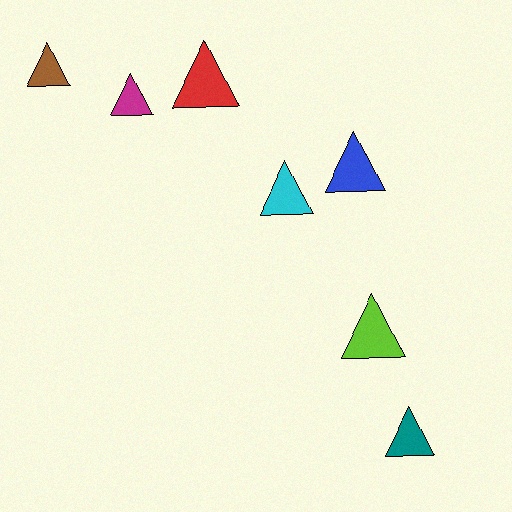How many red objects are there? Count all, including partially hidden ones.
There is 1 red object.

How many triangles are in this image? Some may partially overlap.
There are 7 triangles.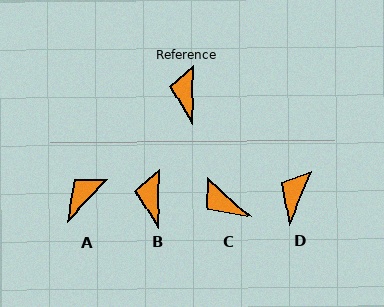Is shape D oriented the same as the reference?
No, it is off by about 21 degrees.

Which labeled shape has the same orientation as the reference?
B.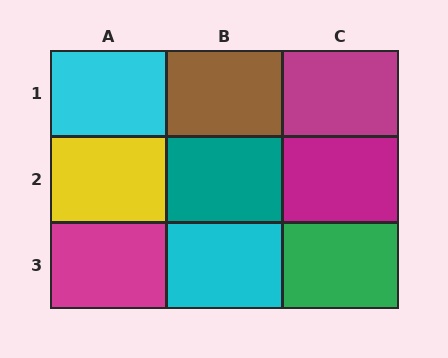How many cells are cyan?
2 cells are cyan.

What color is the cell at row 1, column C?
Magenta.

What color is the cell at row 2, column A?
Yellow.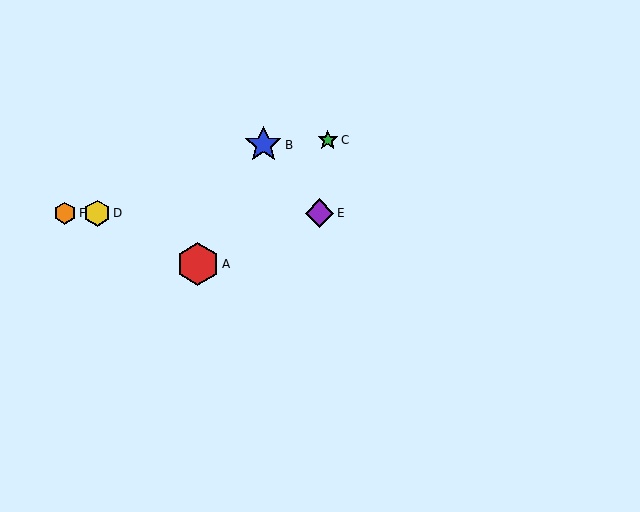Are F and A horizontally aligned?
No, F is at y≈213 and A is at y≈264.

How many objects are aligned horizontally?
3 objects (D, E, F) are aligned horizontally.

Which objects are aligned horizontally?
Objects D, E, F are aligned horizontally.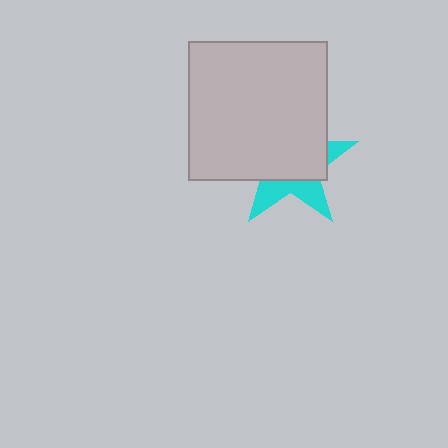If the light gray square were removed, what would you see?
You would see the complete cyan star.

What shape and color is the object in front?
The object in front is a light gray square.